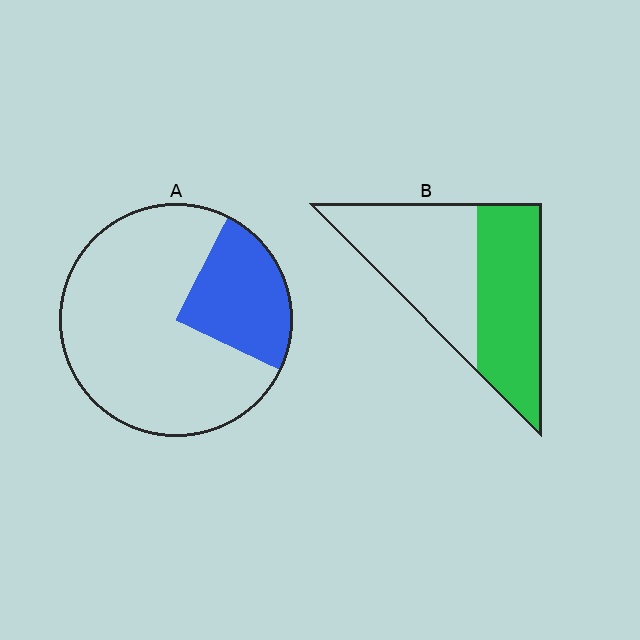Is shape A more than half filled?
No.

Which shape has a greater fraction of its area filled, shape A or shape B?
Shape B.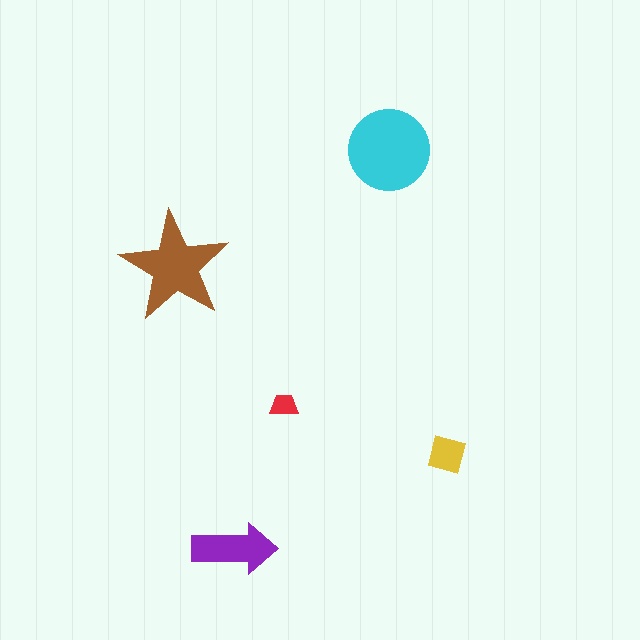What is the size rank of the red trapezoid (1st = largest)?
5th.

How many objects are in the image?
There are 5 objects in the image.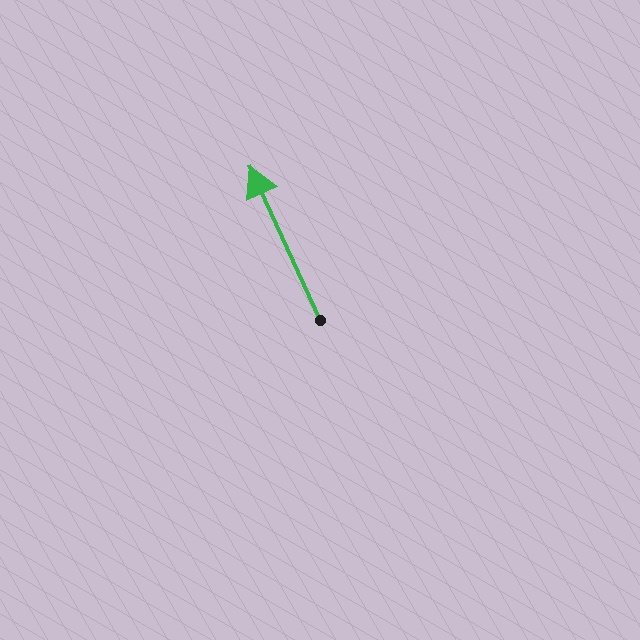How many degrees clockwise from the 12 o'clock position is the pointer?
Approximately 335 degrees.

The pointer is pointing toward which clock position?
Roughly 11 o'clock.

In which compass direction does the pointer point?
Northwest.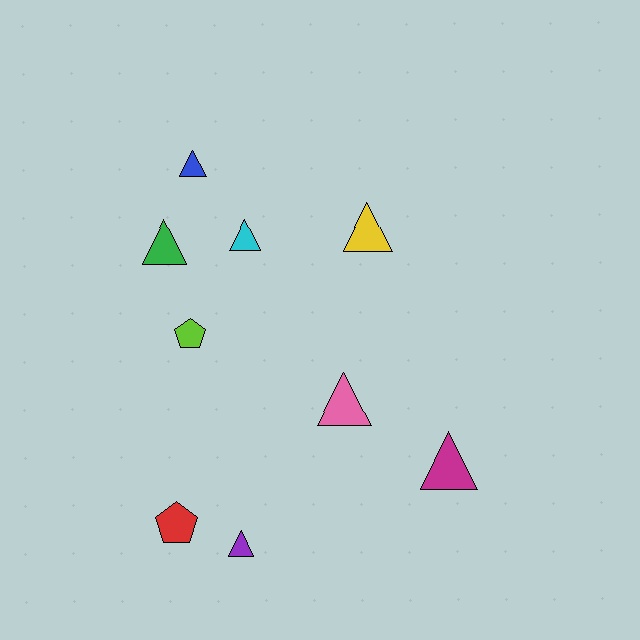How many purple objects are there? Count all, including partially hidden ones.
There is 1 purple object.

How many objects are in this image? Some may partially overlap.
There are 9 objects.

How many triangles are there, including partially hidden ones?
There are 7 triangles.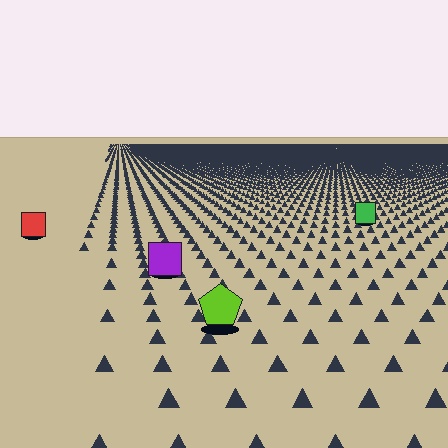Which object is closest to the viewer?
The lime pentagon is closest. The texture marks near it are larger and more spread out.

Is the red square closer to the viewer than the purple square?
No. The purple square is closer — you can tell from the texture gradient: the ground texture is coarser near it.